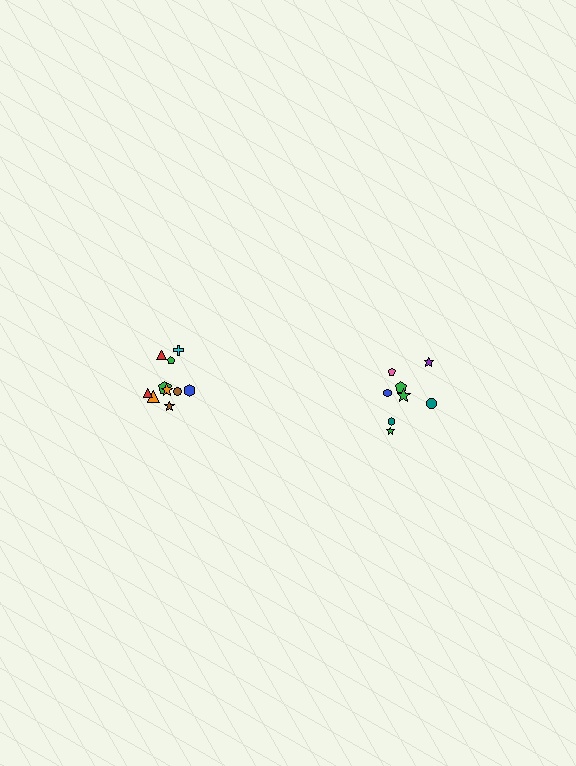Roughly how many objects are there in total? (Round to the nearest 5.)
Roughly 20 objects in total.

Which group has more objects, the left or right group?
The left group.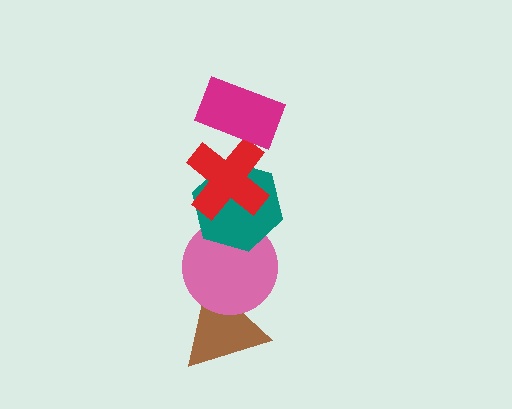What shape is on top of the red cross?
The magenta rectangle is on top of the red cross.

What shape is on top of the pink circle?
The teal hexagon is on top of the pink circle.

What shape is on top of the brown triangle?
The pink circle is on top of the brown triangle.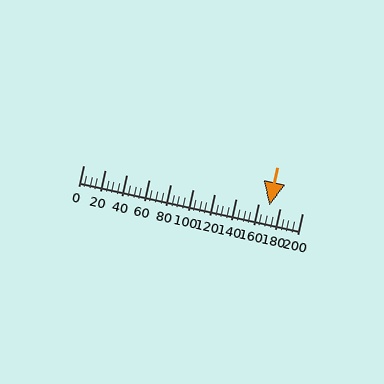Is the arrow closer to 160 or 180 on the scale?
The arrow is closer to 180.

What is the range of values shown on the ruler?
The ruler shows values from 0 to 200.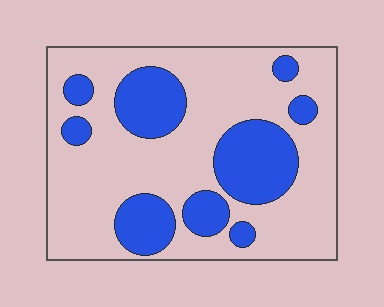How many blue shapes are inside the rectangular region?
9.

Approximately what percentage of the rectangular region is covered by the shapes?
Approximately 30%.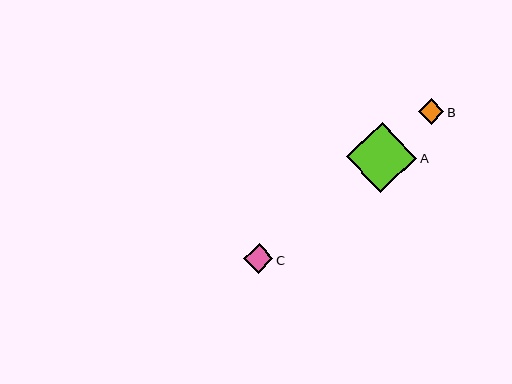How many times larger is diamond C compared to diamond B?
Diamond C is approximately 1.2 times the size of diamond B.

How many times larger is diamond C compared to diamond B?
Diamond C is approximately 1.2 times the size of diamond B.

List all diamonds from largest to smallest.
From largest to smallest: A, C, B.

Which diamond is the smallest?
Diamond B is the smallest with a size of approximately 25 pixels.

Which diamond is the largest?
Diamond A is the largest with a size of approximately 70 pixels.